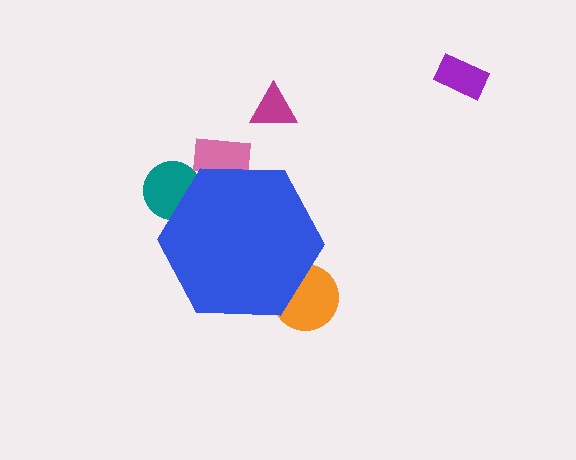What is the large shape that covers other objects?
A blue hexagon.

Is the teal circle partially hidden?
Yes, the teal circle is partially hidden behind the blue hexagon.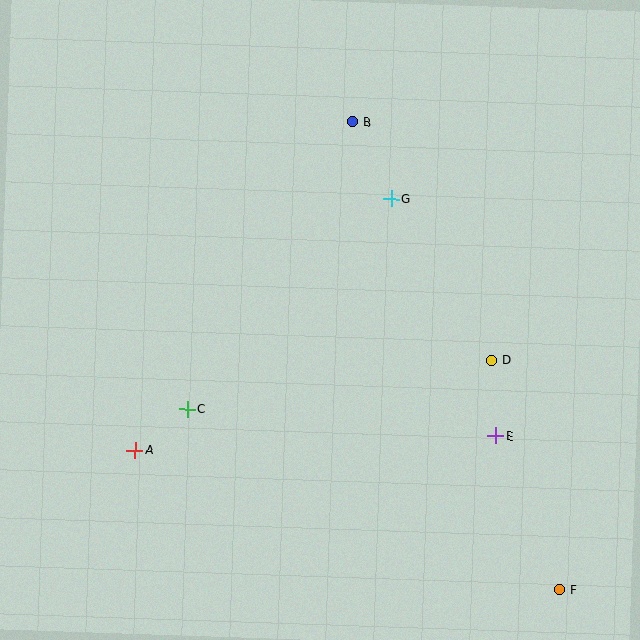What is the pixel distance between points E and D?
The distance between E and D is 76 pixels.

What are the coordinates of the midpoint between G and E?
The midpoint between G and E is at (444, 317).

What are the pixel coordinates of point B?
Point B is at (353, 122).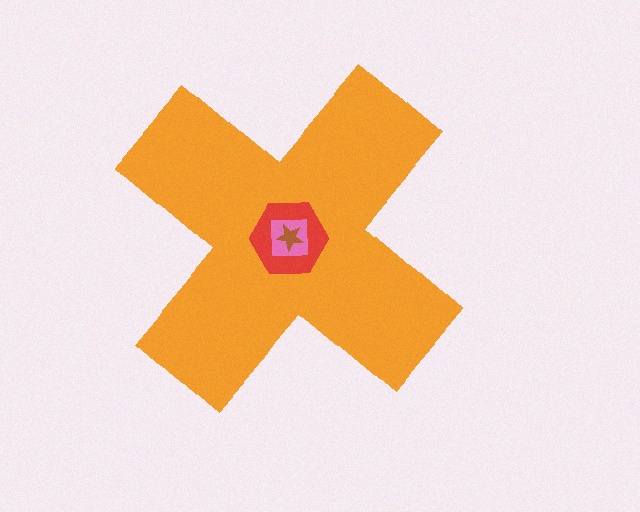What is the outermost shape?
The orange cross.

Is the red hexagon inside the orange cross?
Yes.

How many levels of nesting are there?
4.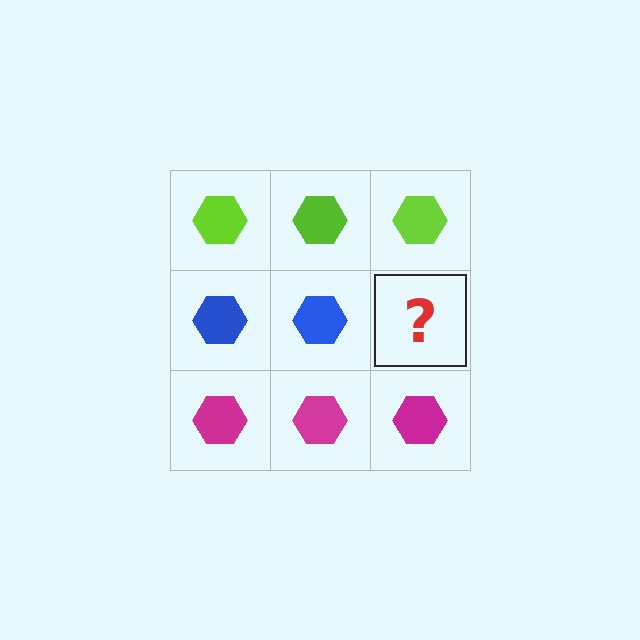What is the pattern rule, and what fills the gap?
The rule is that each row has a consistent color. The gap should be filled with a blue hexagon.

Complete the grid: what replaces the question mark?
The question mark should be replaced with a blue hexagon.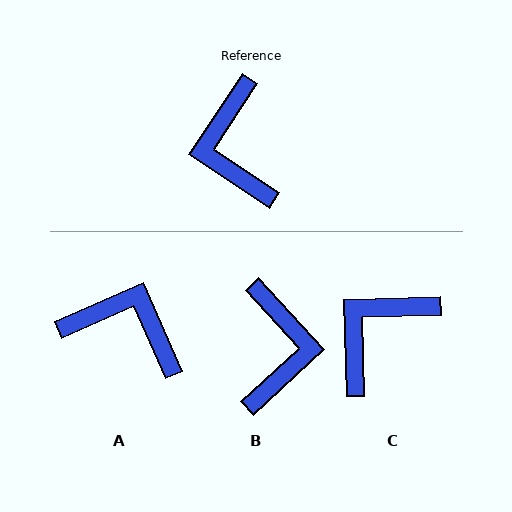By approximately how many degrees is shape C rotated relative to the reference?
Approximately 55 degrees clockwise.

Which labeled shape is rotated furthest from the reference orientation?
B, about 166 degrees away.